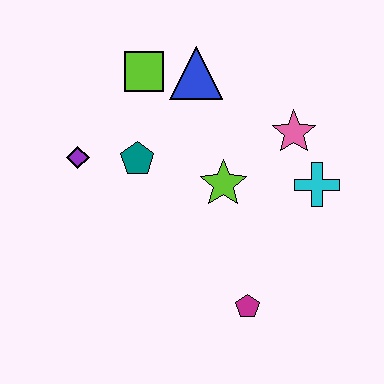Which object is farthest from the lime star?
The purple diamond is farthest from the lime star.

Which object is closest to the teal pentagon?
The purple diamond is closest to the teal pentagon.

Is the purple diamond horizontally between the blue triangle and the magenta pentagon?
No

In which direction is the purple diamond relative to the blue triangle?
The purple diamond is to the left of the blue triangle.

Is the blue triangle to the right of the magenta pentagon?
No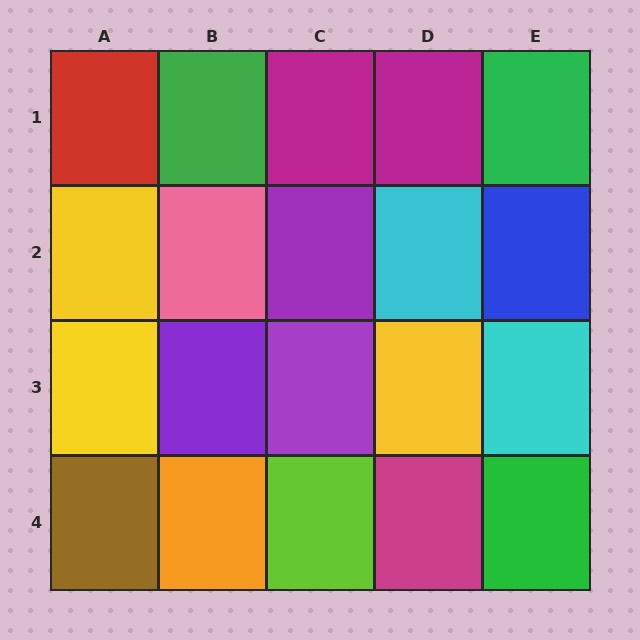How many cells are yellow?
3 cells are yellow.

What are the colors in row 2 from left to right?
Yellow, pink, purple, cyan, blue.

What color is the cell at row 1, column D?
Magenta.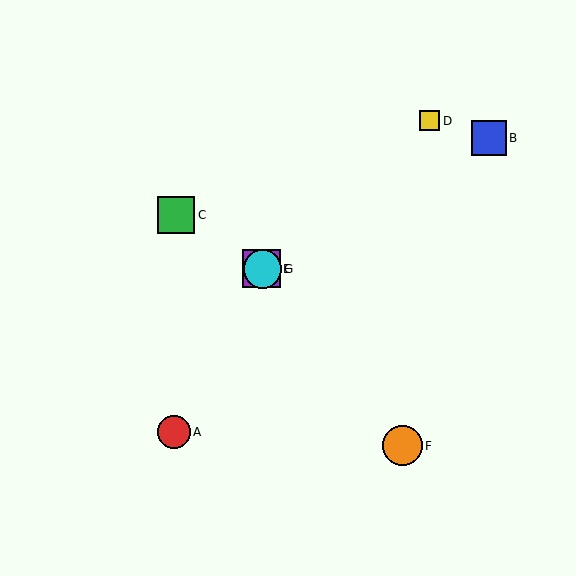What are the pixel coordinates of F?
Object F is at (402, 446).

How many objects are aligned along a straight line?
3 objects (C, E, G) are aligned along a straight line.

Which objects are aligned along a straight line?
Objects C, E, G are aligned along a straight line.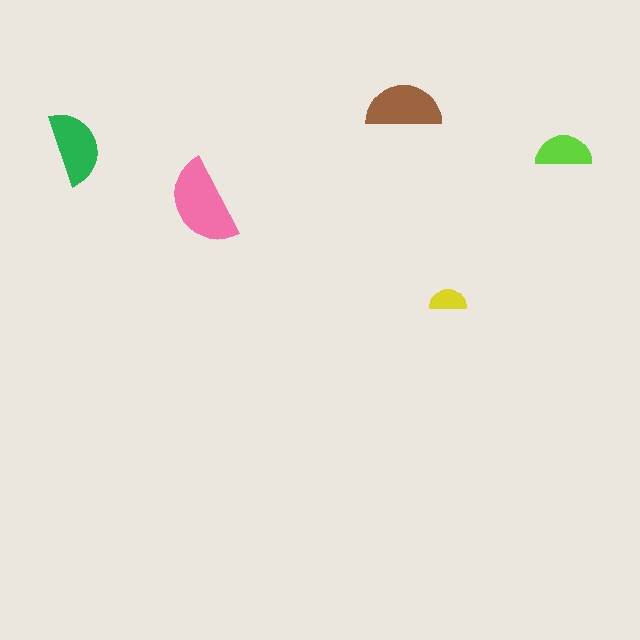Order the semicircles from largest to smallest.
the pink one, the brown one, the green one, the lime one, the yellow one.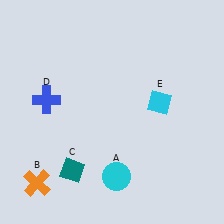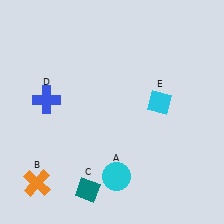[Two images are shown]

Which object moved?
The teal diamond (C) moved down.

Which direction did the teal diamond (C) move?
The teal diamond (C) moved down.